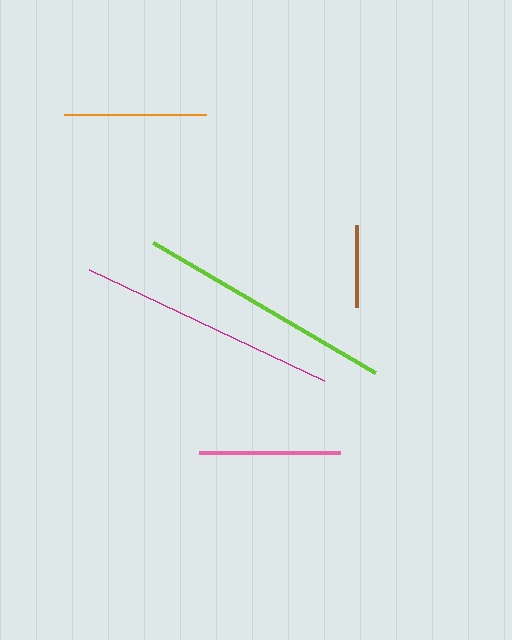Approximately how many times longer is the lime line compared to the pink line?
The lime line is approximately 1.8 times the length of the pink line.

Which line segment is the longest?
The magenta line is the longest at approximately 260 pixels.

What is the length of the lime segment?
The lime segment is approximately 258 pixels long.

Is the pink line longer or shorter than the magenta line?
The magenta line is longer than the pink line.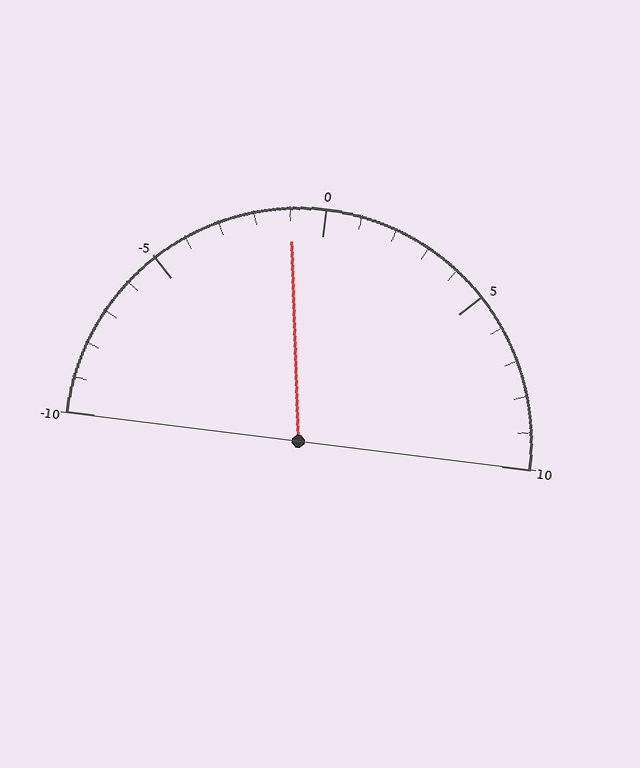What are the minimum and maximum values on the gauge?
The gauge ranges from -10 to 10.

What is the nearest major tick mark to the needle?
The nearest major tick mark is 0.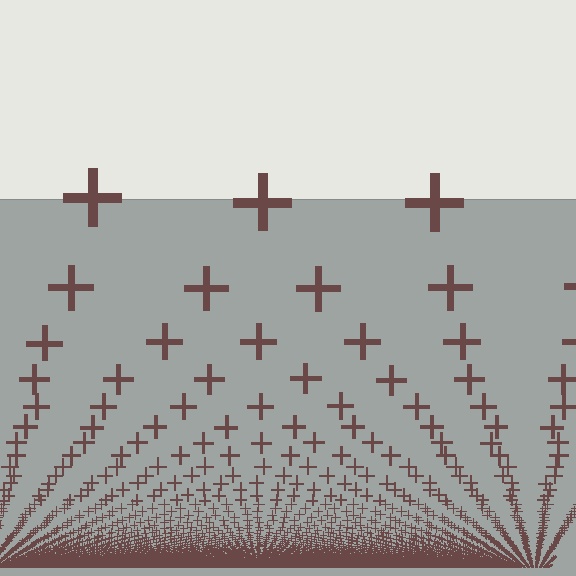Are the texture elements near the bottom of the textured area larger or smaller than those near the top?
Smaller. The gradient is inverted — elements near the bottom are smaller and denser.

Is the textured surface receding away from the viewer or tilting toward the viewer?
The surface appears to tilt toward the viewer. Texture elements get larger and sparser toward the top.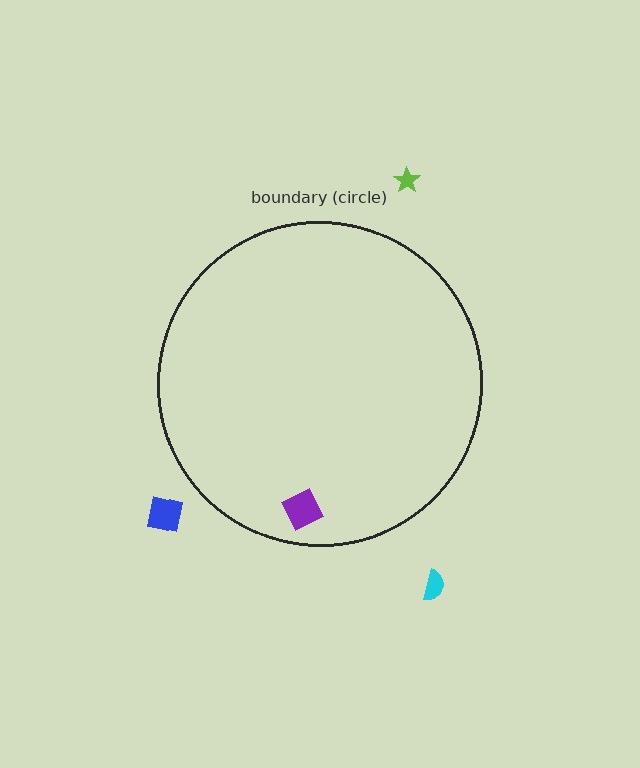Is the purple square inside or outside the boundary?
Inside.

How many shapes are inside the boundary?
1 inside, 3 outside.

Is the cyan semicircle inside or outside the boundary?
Outside.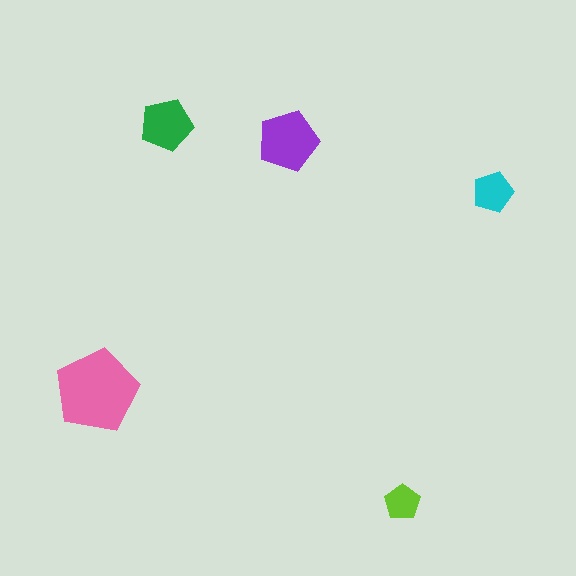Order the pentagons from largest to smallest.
the pink one, the purple one, the green one, the cyan one, the lime one.